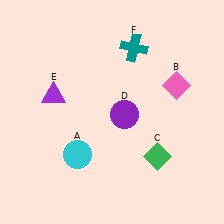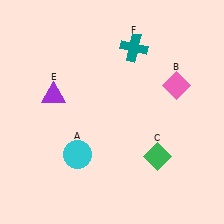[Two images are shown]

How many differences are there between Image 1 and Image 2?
There is 1 difference between the two images.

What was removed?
The purple circle (D) was removed in Image 2.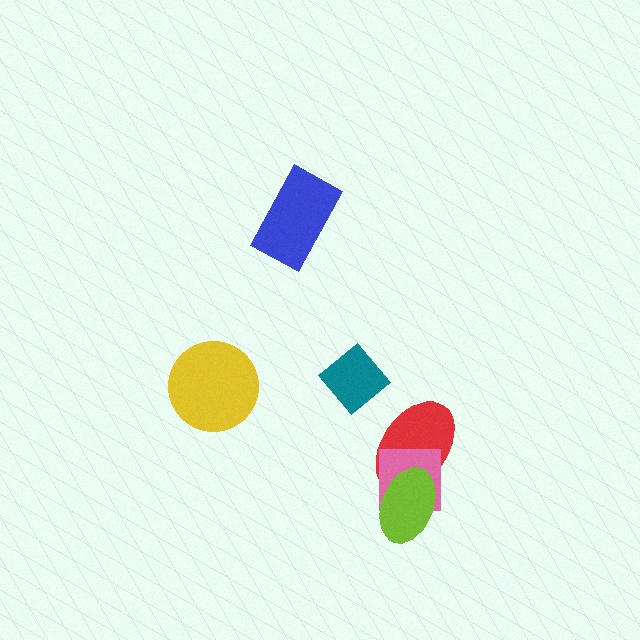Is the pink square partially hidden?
Yes, it is partially covered by another shape.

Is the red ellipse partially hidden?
Yes, it is partially covered by another shape.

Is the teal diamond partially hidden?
No, no other shape covers it.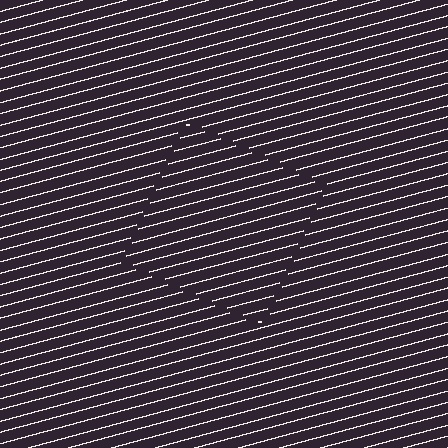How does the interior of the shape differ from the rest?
The interior of the shape contains the same grating, shifted by half a period — the contour is defined by the phase discontinuity where line-ends from the inner and outer gratings abut.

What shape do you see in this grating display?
An illusory square. The interior of the shape contains the same grating, shifted by half a period — the contour is defined by the phase discontinuity where line-ends from the inner and outer gratings abut.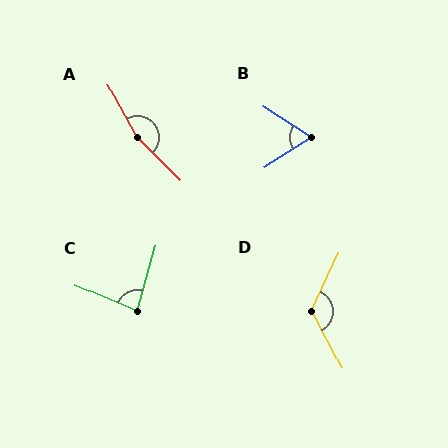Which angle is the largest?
A, at approximately 164 degrees.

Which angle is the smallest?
B, at approximately 66 degrees.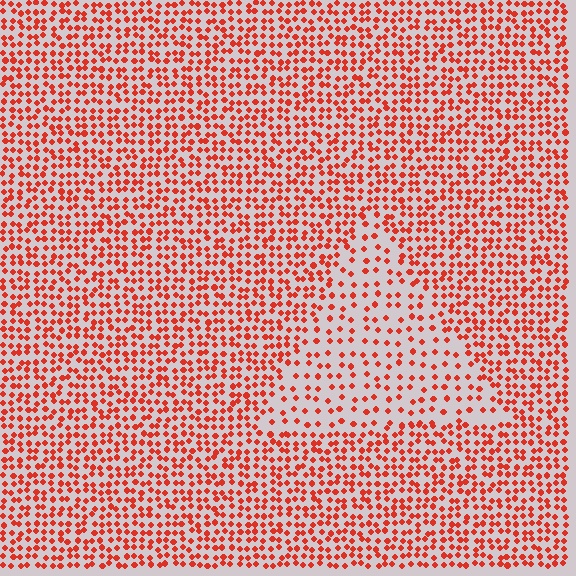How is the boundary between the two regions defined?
The boundary is defined by a change in element density (approximately 2.0x ratio). All elements are the same color, size, and shape.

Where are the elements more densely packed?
The elements are more densely packed outside the triangle boundary.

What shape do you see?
I see a triangle.